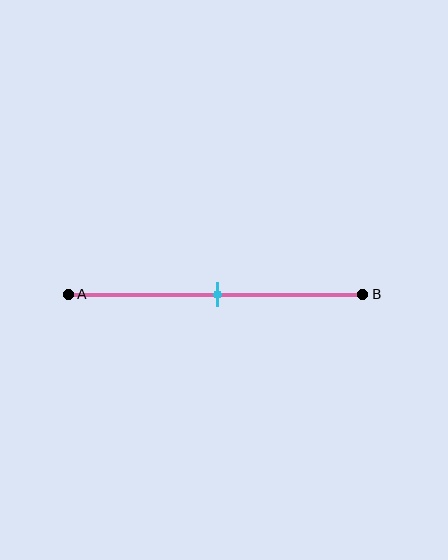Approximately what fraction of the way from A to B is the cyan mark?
The cyan mark is approximately 50% of the way from A to B.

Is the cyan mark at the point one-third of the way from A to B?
No, the mark is at about 50% from A, not at the 33% one-third point.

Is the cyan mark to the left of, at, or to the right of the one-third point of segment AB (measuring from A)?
The cyan mark is to the right of the one-third point of segment AB.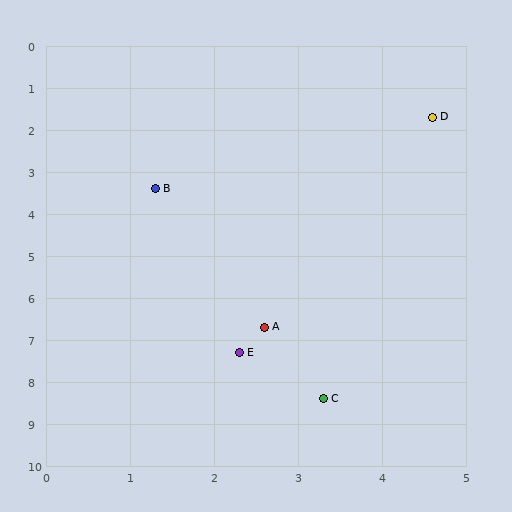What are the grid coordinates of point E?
Point E is at approximately (2.3, 7.3).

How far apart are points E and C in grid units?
Points E and C are about 1.5 grid units apart.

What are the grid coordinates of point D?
Point D is at approximately (4.6, 1.7).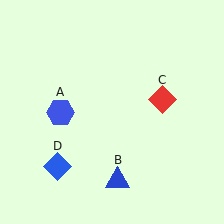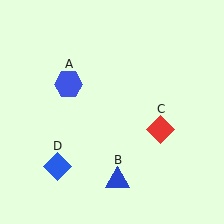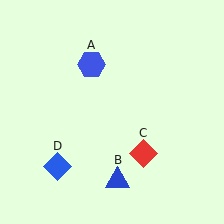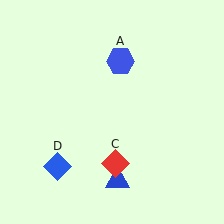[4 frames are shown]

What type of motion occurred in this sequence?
The blue hexagon (object A), red diamond (object C) rotated clockwise around the center of the scene.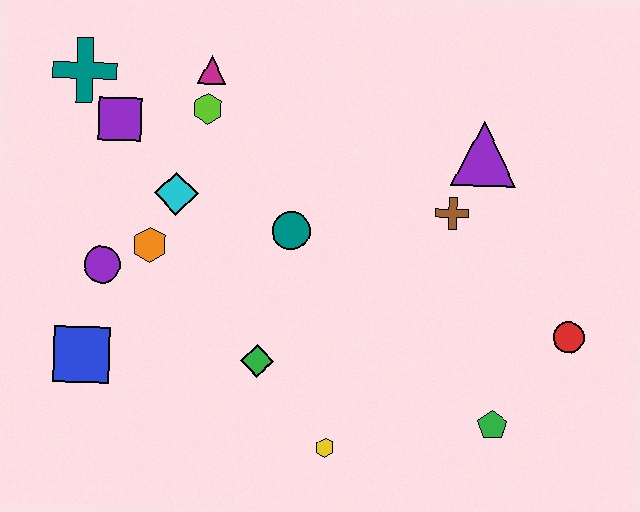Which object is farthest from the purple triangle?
The blue square is farthest from the purple triangle.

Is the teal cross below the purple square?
No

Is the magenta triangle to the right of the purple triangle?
No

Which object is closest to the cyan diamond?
The orange hexagon is closest to the cyan diamond.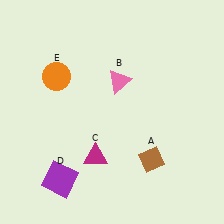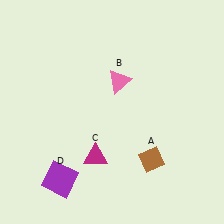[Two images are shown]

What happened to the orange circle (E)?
The orange circle (E) was removed in Image 2. It was in the top-left area of Image 1.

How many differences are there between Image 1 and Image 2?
There is 1 difference between the two images.